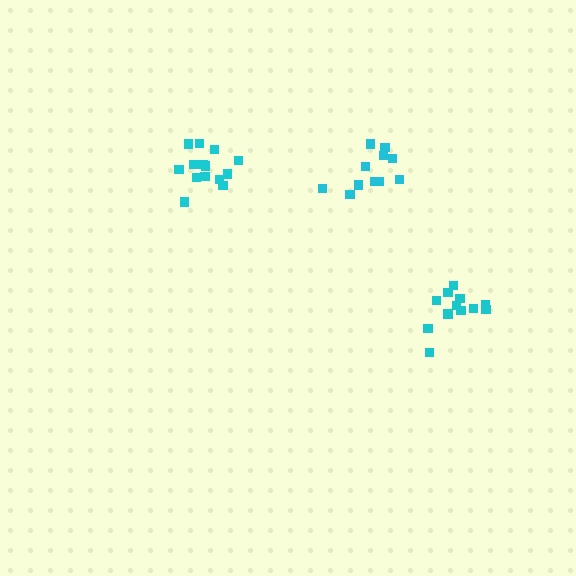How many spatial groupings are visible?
There are 3 spatial groupings.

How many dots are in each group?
Group 1: 12 dots, Group 2: 15 dots, Group 3: 11 dots (38 total).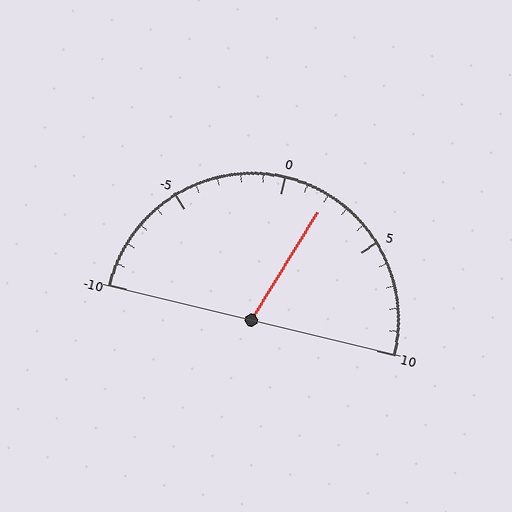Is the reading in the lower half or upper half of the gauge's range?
The reading is in the upper half of the range (-10 to 10).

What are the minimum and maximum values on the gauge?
The gauge ranges from -10 to 10.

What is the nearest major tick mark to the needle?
The nearest major tick mark is 0.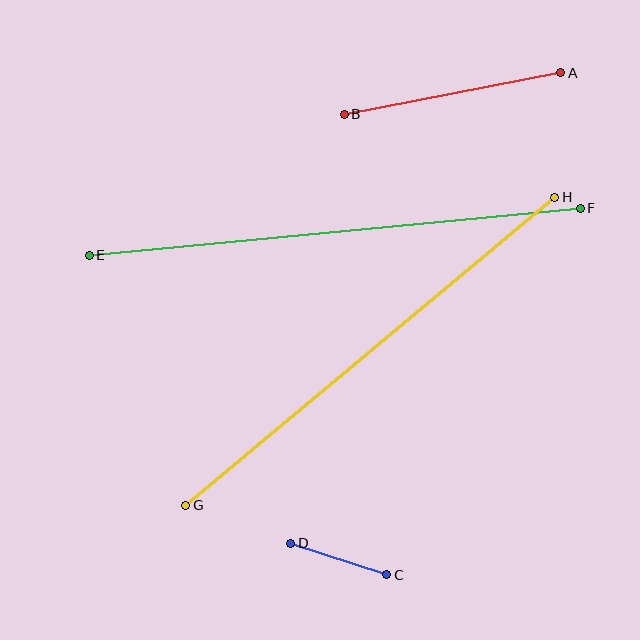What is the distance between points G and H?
The distance is approximately 481 pixels.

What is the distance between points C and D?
The distance is approximately 101 pixels.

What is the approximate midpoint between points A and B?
The midpoint is at approximately (453, 93) pixels.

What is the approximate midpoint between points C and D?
The midpoint is at approximately (339, 559) pixels.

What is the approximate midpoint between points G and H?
The midpoint is at approximately (370, 351) pixels.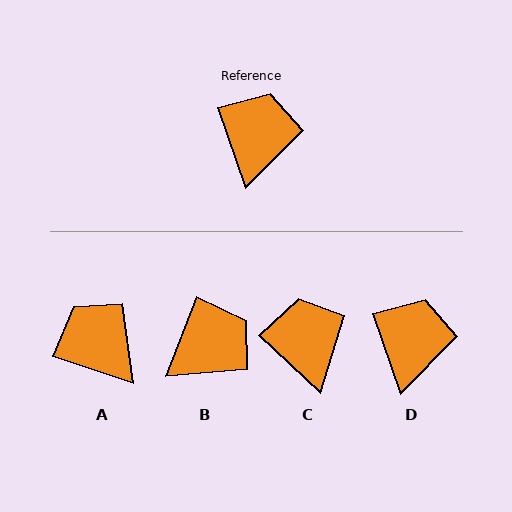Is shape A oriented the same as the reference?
No, it is off by about 52 degrees.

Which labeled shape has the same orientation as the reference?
D.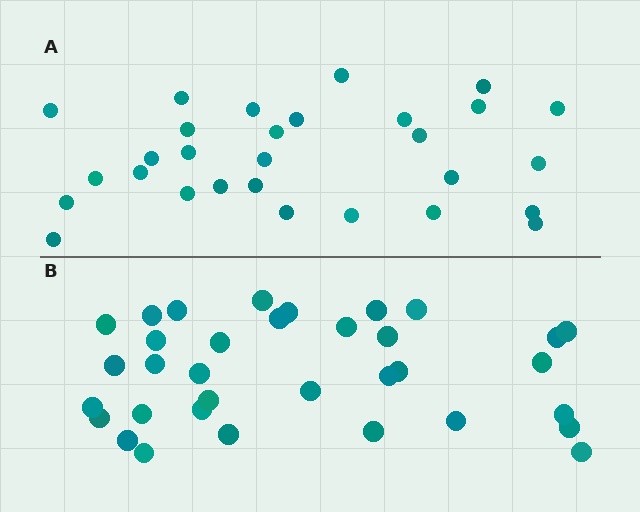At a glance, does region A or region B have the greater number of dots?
Region B (the bottom region) has more dots.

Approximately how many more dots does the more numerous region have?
Region B has about 5 more dots than region A.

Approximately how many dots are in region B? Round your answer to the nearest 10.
About 30 dots. (The exact count is 34, which rounds to 30.)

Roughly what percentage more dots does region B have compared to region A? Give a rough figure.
About 15% more.